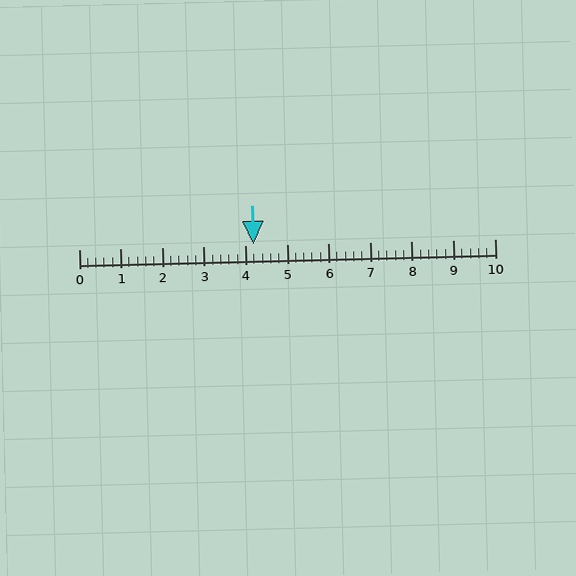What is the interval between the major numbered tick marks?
The major tick marks are spaced 1 units apart.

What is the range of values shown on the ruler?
The ruler shows values from 0 to 10.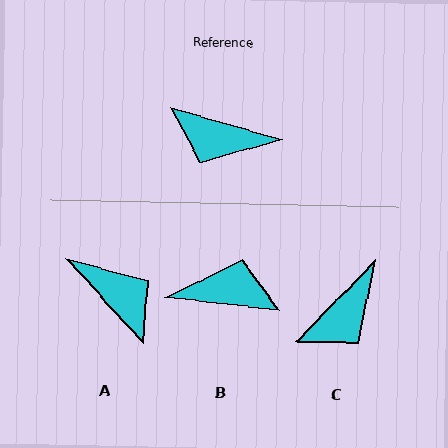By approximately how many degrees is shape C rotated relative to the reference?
Approximately 62 degrees counter-clockwise.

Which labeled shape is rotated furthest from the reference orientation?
B, about 171 degrees away.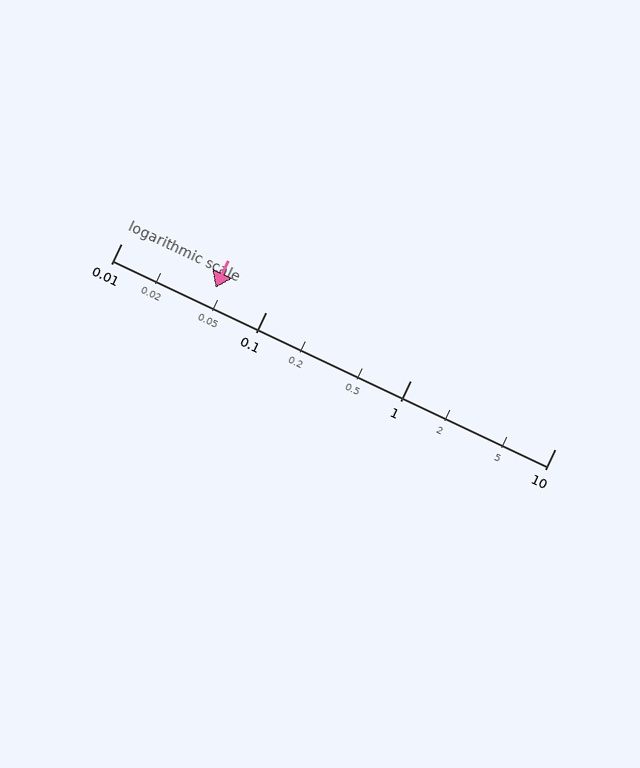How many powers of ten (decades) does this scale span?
The scale spans 3 decades, from 0.01 to 10.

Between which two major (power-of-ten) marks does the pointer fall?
The pointer is between 0.01 and 0.1.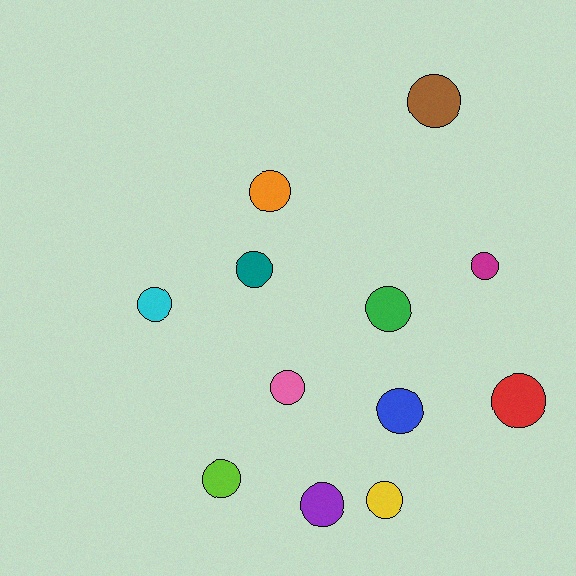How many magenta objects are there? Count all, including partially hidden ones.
There is 1 magenta object.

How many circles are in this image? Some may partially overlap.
There are 12 circles.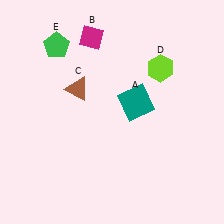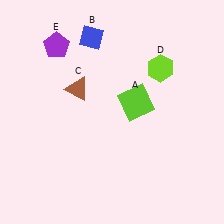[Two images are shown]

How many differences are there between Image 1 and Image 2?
There are 3 differences between the two images.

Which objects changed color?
A changed from teal to lime. B changed from magenta to blue. E changed from green to purple.